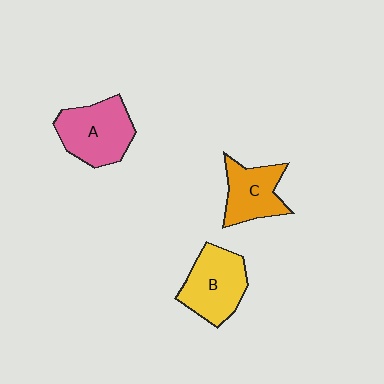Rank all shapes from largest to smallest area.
From largest to smallest: A (pink), B (yellow), C (orange).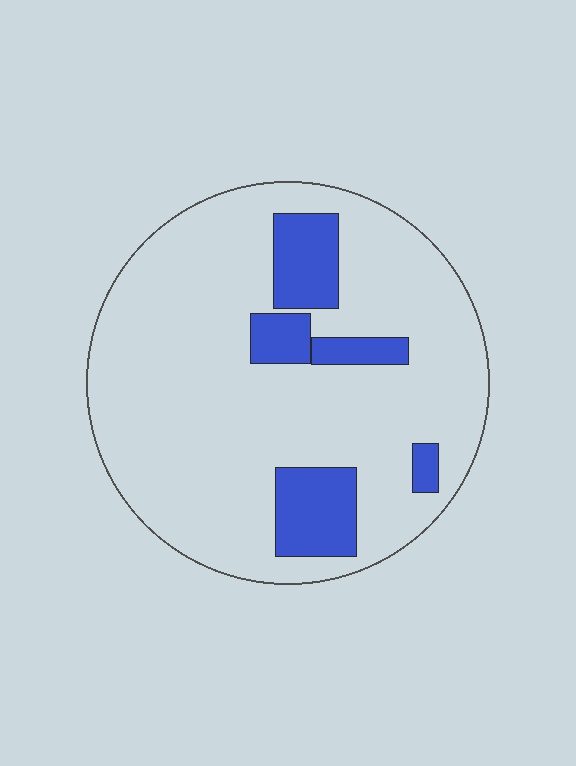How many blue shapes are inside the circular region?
5.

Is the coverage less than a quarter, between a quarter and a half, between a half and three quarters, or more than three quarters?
Less than a quarter.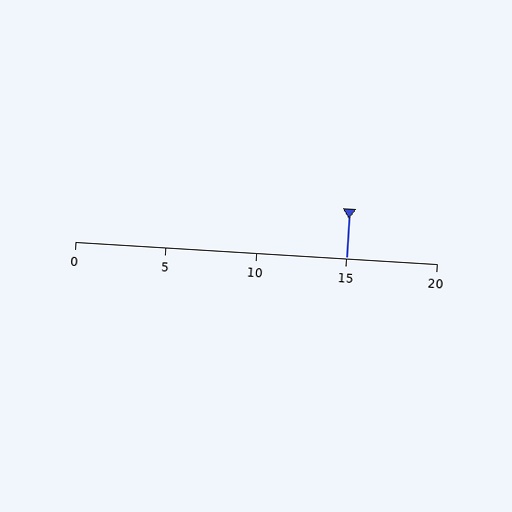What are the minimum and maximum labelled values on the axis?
The axis runs from 0 to 20.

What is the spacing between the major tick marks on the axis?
The major ticks are spaced 5 apart.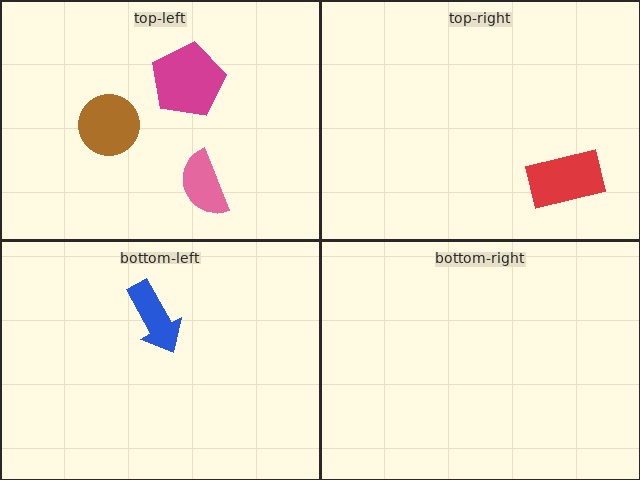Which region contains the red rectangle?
The top-right region.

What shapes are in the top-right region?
The red rectangle.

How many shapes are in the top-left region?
3.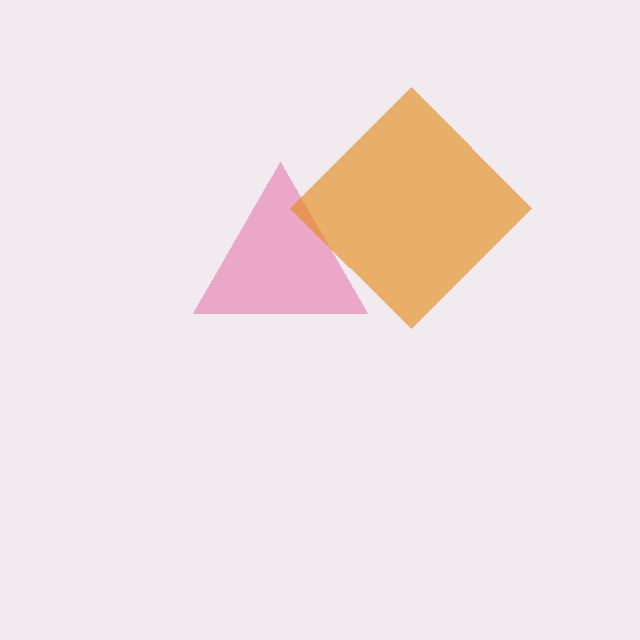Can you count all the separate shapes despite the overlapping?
Yes, there are 2 separate shapes.